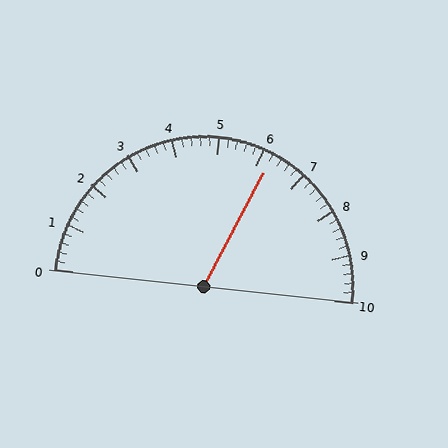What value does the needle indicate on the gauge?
The needle indicates approximately 6.2.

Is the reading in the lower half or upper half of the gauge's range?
The reading is in the upper half of the range (0 to 10).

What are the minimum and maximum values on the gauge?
The gauge ranges from 0 to 10.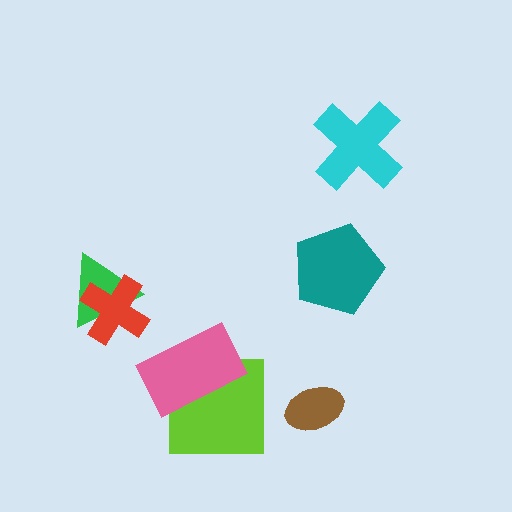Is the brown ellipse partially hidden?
No, no other shape covers it.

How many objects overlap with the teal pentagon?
0 objects overlap with the teal pentagon.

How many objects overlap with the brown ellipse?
0 objects overlap with the brown ellipse.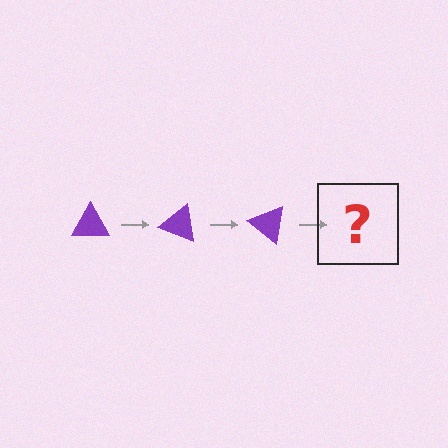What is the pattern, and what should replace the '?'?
The pattern is that the triangle rotates 20 degrees each step. The '?' should be a purple triangle rotated 60 degrees.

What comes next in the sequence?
The next element should be a purple triangle rotated 60 degrees.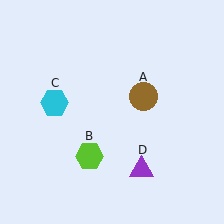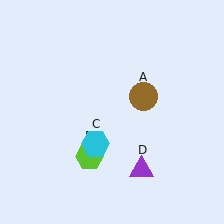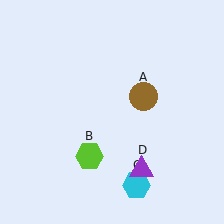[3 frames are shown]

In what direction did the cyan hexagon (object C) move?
The cyan hexagon (object C) moved down and to the right.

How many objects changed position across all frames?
1 object changed position: cyan hexagon (object C).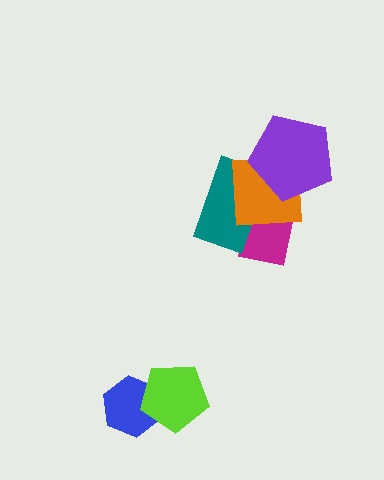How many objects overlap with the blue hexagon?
1 object overlaps with the blue hexagon.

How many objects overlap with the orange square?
3 objects overlap with the orange square.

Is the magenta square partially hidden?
Yes, it is partially covered by another shape.